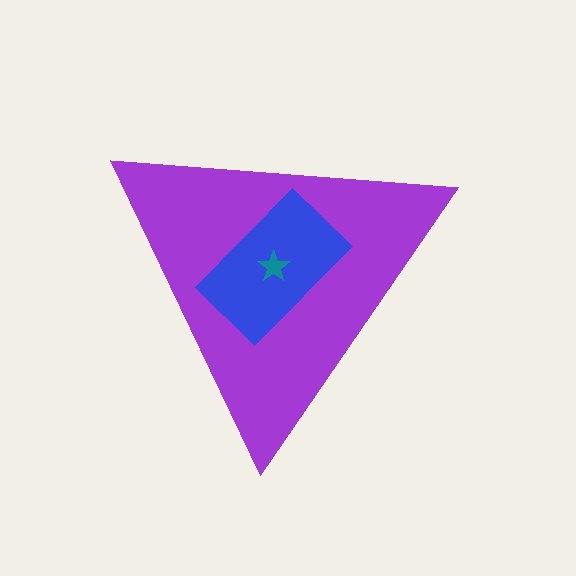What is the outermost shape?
The purple triangle.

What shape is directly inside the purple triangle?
The blue rectangle.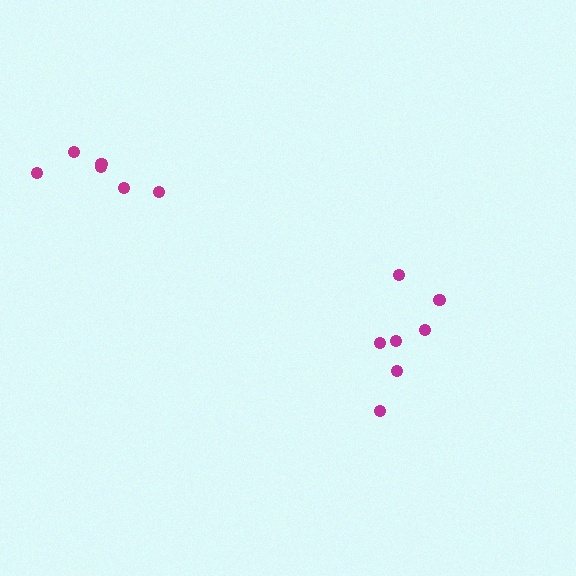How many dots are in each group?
Group 1: 6 dots, Group 2: 7 dots (13 total).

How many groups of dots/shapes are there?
There are 2 groups.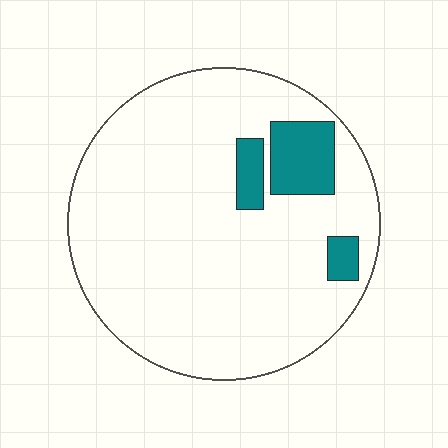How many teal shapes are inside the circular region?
3.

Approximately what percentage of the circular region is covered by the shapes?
Approximately 10%.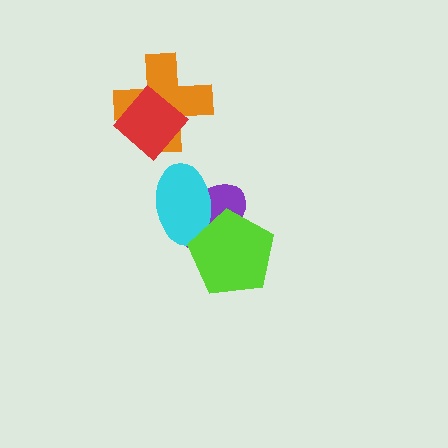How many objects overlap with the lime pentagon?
2 objects overlap with the lime pentagon.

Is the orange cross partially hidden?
Yes, it is partially covered by another shape.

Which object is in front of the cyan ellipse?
The lime pentagon is in front of the cyan ellipse.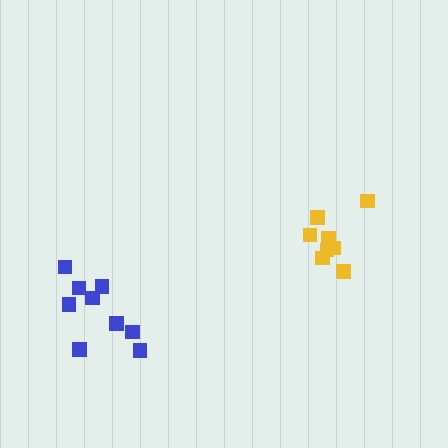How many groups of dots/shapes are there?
There are 2 groups.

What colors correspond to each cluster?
The clusters are colored: blue, yellow.